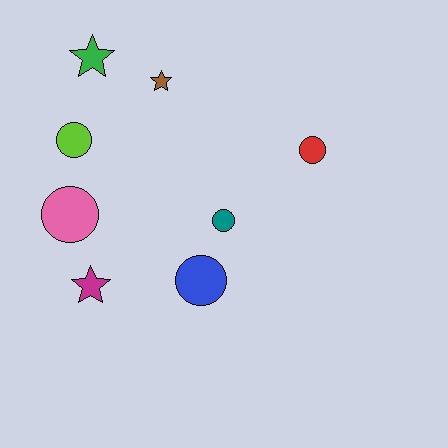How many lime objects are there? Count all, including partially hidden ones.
There is 1 lime object.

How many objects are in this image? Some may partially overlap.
There are 8 objects.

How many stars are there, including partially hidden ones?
There are 3 stars.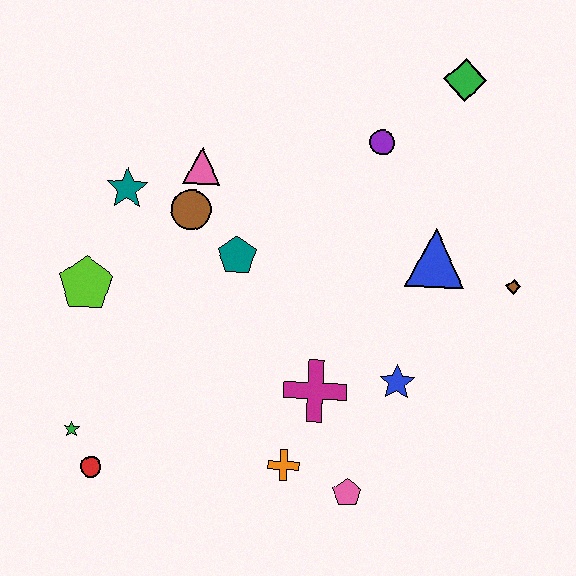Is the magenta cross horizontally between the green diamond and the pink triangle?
Yes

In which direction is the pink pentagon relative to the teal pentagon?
The pink pentagon is below the teal pentagon.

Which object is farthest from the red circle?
The green diamond is farthest from the red circle.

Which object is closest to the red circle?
The green star is closest to the red circle.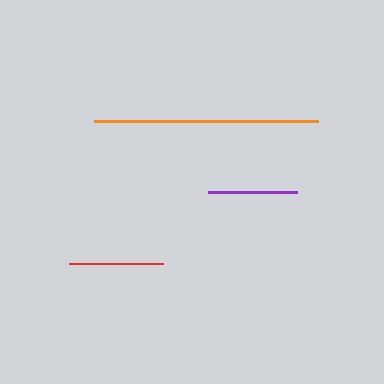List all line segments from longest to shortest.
From longest to shortest: orange, red, purple.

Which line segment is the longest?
The orange line is the longest at approximately 224 pixels.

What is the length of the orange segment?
The orange segment is approximately 224 pixels long.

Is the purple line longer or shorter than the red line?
The red line is longer than the purple line.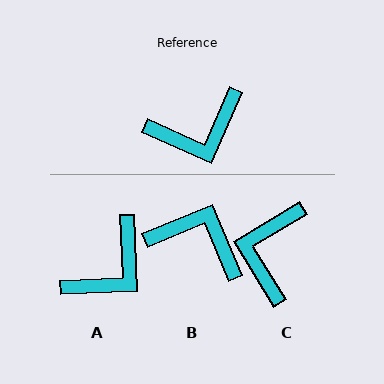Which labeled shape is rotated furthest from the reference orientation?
B, about 136 degrees away.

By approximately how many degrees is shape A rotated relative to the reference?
Approximately 27 degrees counter-clockwise.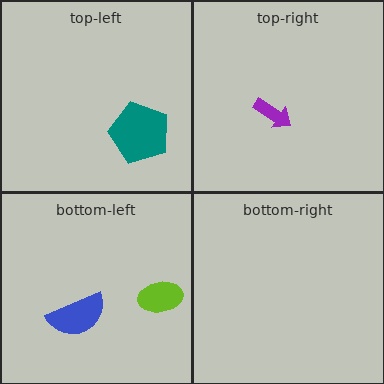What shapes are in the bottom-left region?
The lime ellipse, the blue semicircle.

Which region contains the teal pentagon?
The top-left region.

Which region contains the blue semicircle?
The bottom-left region.